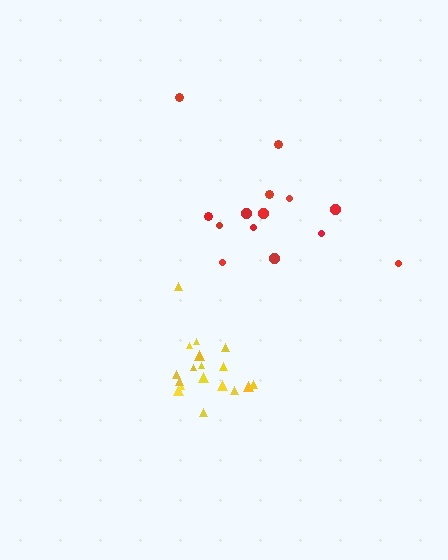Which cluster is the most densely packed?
Yellow.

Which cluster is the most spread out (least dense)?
Red.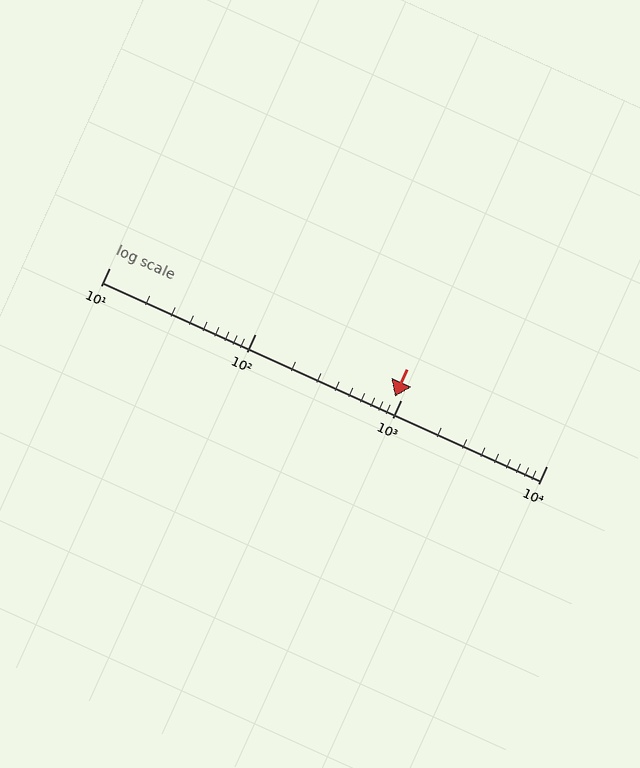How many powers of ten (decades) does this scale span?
The scale spans 3 decades, from 10 to 10000.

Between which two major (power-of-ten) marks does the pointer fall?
The pointer is between 100 and 1000.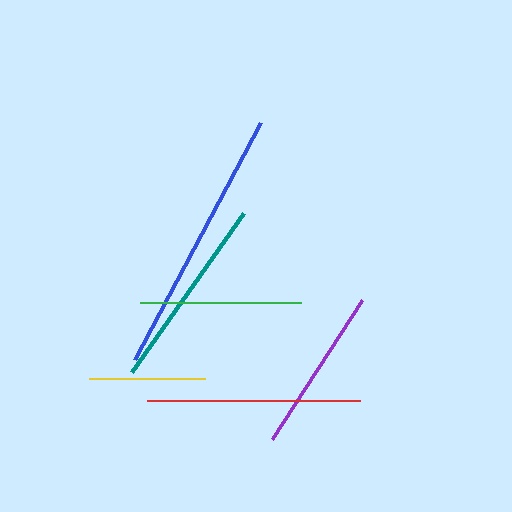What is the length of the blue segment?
The blue segment is approximately 268 pixels long.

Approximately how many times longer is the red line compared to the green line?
The red line is approximately 1.3 times the length of the green line.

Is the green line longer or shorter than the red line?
The red line is longer than the green line.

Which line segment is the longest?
The blue line is the longest at approximately 268 pixels.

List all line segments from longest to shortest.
From longest to shortest: blue, red, teal, purple, green, yellow.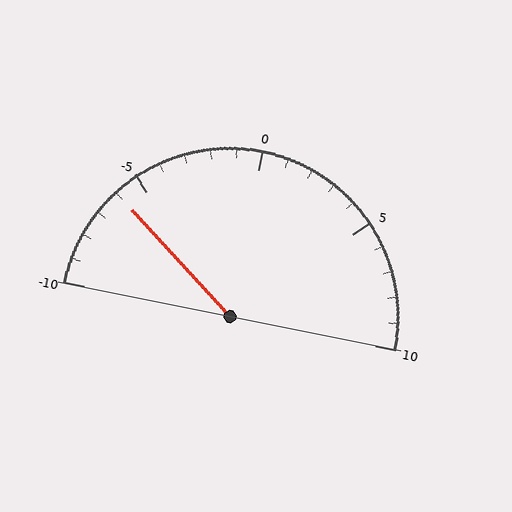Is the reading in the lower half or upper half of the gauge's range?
The reading is in the lower half of the range (-10 to 10).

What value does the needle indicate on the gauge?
The needle indicates approximately -6.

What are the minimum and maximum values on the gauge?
The gauge ranges from -10 to 10.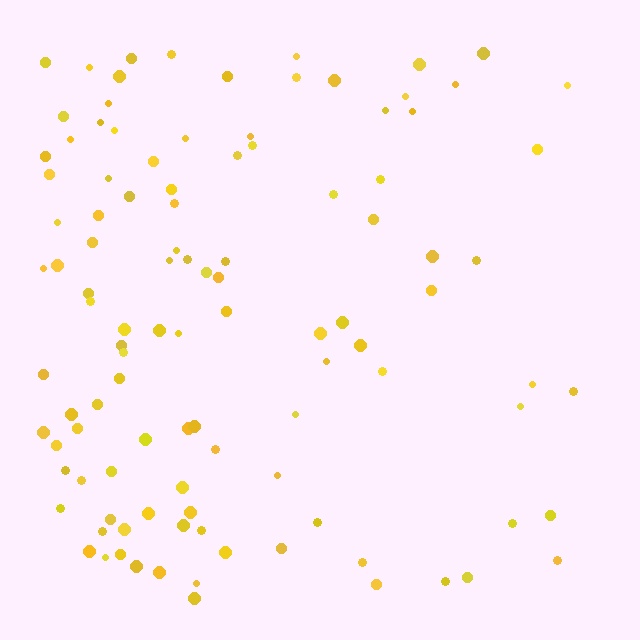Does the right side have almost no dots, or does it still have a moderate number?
Still a moderate number, just noticeably fewer than the left.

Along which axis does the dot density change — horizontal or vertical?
Horizontal.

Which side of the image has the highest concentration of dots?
The left.